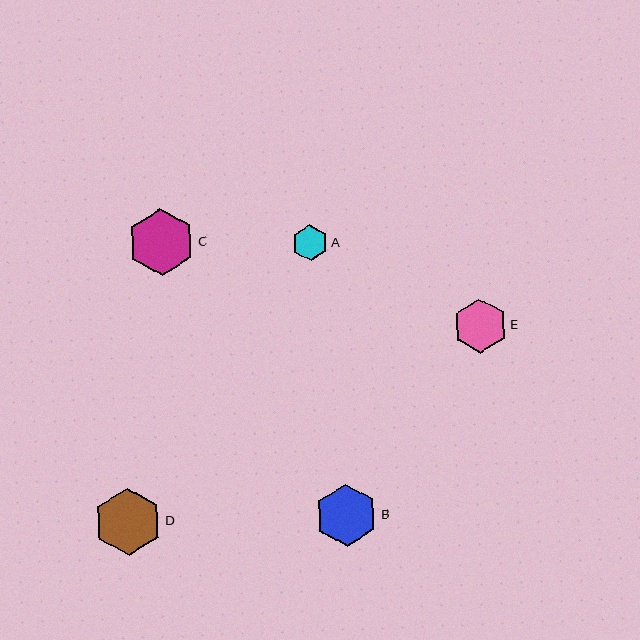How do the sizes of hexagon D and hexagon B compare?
Hexagon D and hexagon B are approximately the same size.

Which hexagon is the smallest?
Hexagon A is the smallest with a size of approximately 36 pixels.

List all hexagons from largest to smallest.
From largest to smallest: C, D, B, E, A.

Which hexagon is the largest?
Hexagon C is the largest with a size of approximately 68 pixels.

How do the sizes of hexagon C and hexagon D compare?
Hexagon C and hexagon D are approximately the same size.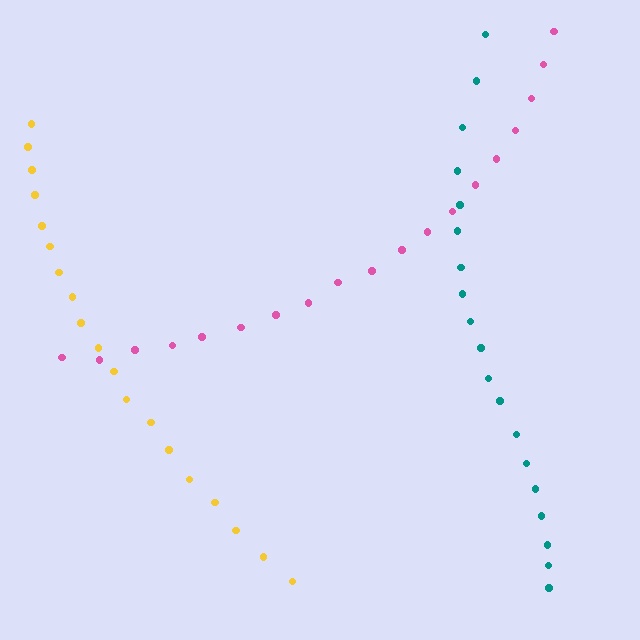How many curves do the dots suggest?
There are 3 distinct paths.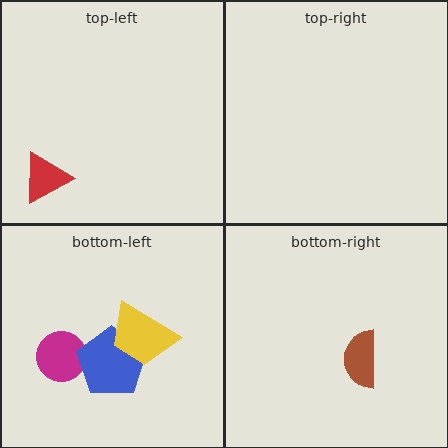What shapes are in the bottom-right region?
The brown semicircle.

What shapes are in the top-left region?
The red triangle.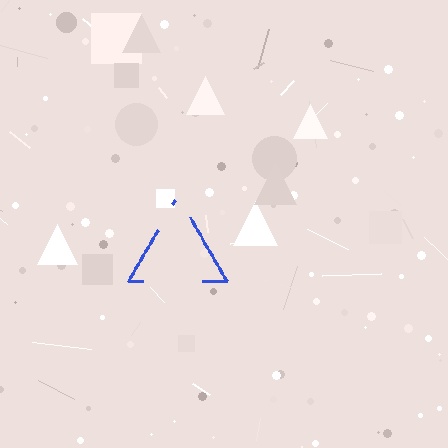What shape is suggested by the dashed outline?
The dashed outline suggests a triangle.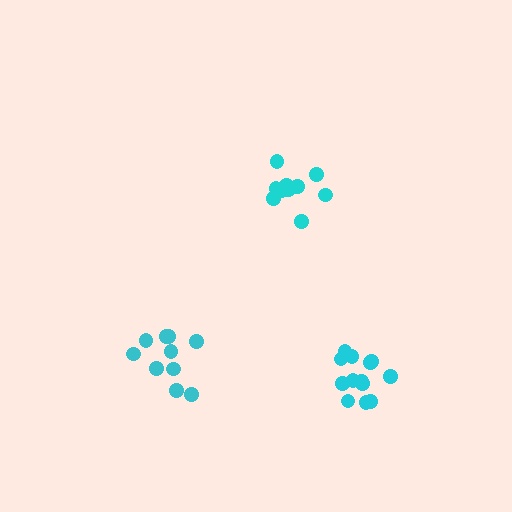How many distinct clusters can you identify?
There are 3 distinct clusters.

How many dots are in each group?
Group 1: 10 dots, Group 2: 10 dots, Group 3: 13 dots (33 total).